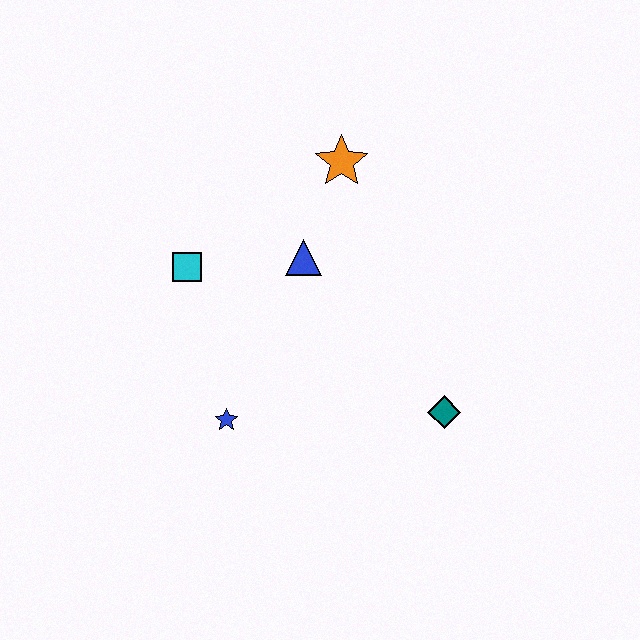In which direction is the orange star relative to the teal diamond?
The orange star is above the teal diamond.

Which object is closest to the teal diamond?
The blue triangle is closest to the teal diamond.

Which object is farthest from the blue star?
The orange star is farthest from the blue star.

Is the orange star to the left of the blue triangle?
No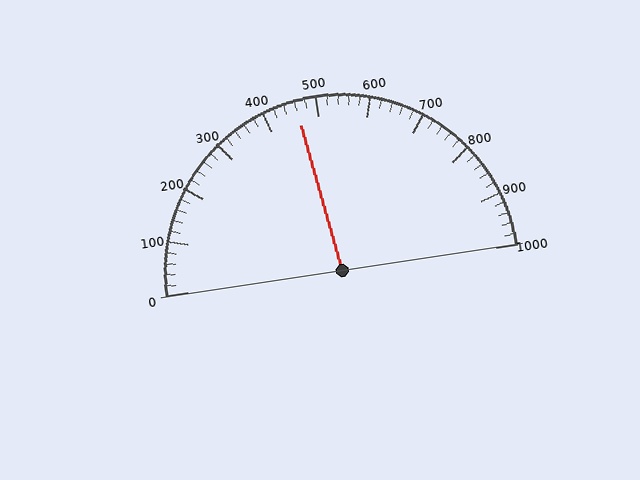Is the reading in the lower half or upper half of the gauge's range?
The reading is in the lower half of the range (0 to 1000).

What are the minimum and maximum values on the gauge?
The gauge ranges from 0 to 1000.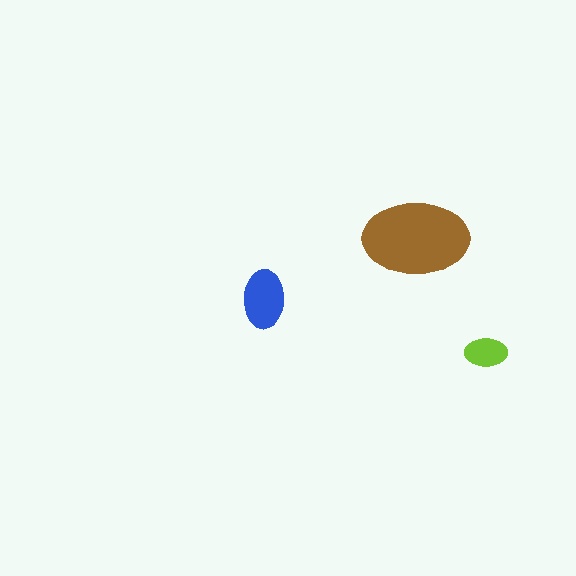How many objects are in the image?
There are 3 objects in the image.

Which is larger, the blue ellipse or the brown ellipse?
The brown one.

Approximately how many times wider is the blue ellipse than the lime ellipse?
About 1.5 times wider.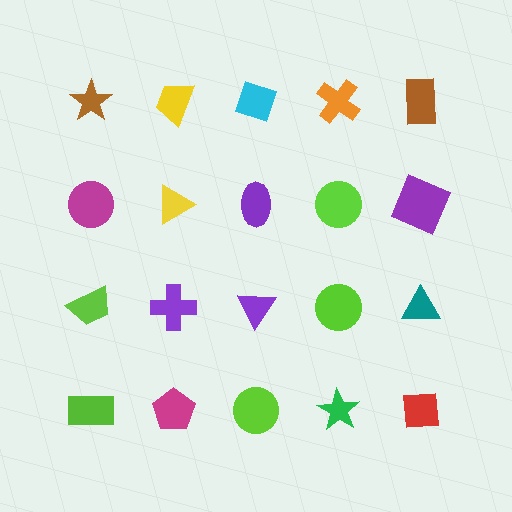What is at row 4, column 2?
A magenta pentagon.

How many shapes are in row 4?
5 shapes.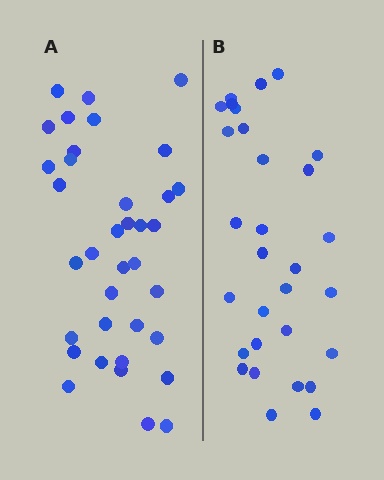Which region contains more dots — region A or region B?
Region A (the left region) has more dots.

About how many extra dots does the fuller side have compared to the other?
Region A has about 6 more dots than region B.